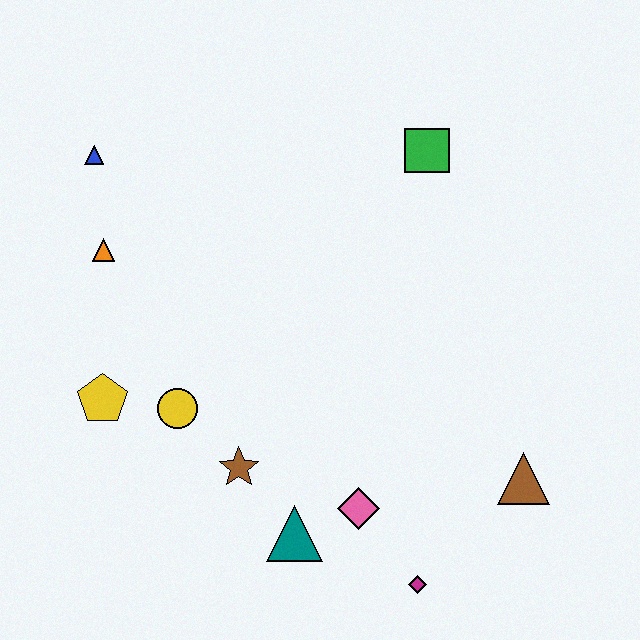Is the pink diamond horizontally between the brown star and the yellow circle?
No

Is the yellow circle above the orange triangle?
No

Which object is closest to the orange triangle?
The blue triangle is closest to the orange triangle.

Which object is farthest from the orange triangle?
The brown triangle is farthest from the orange triangle.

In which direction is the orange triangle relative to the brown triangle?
The orange triangle is to the left of the brown triangle.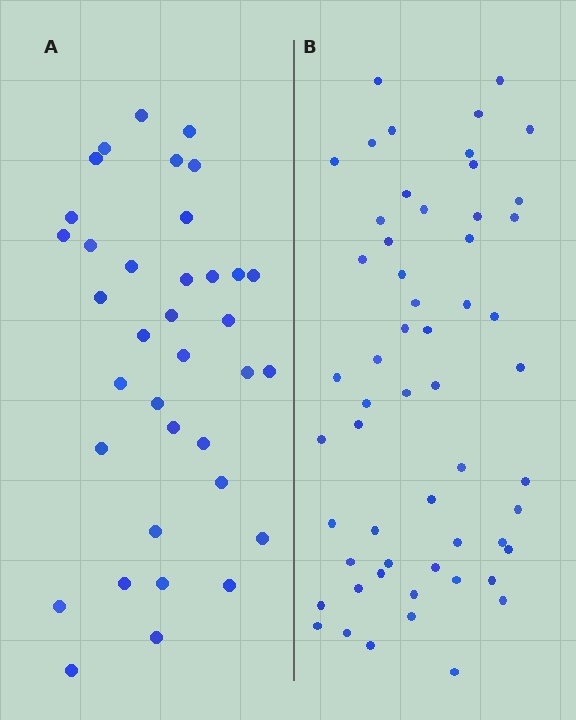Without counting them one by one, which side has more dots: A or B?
Region B (the right region) has more dots.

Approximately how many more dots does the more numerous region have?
Region B has approximately 20 more dots than region A.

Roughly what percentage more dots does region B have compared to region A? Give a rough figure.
About 55% more.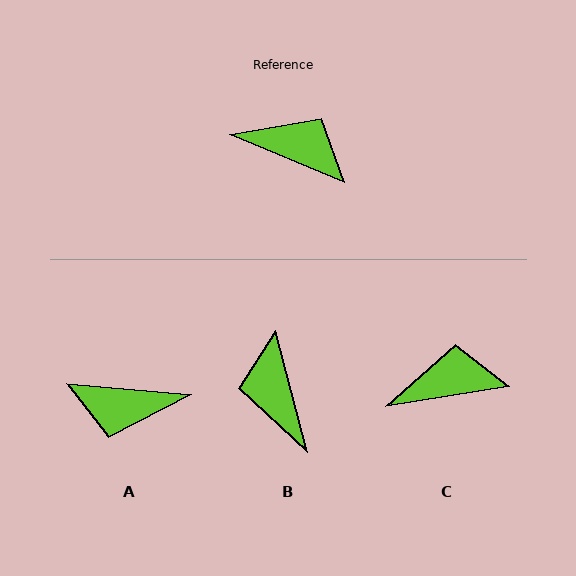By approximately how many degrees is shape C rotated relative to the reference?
Approximately 32 degrees counter-clockwise.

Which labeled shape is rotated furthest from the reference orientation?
A, about 163 degrees away.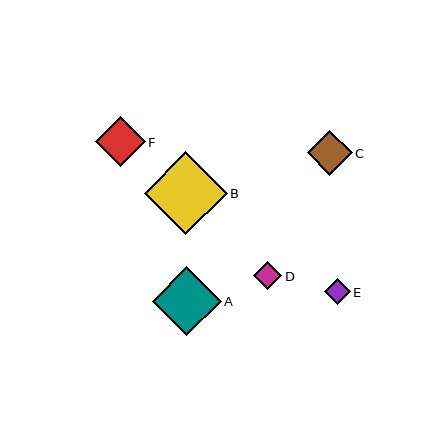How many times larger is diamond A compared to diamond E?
Diamond A is approximately 2.6 times the size of diamond E.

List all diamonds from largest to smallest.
From largest to smallest: B, A, F, C, D, E.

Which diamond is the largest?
Diamond B is the largest with a size of approximately 83 pixels.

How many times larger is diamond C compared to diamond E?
Diamond C is approximately 1.7 times the size of diamond E.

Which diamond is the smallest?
Diamond E is the smallest with a size of approximately 26 pixels.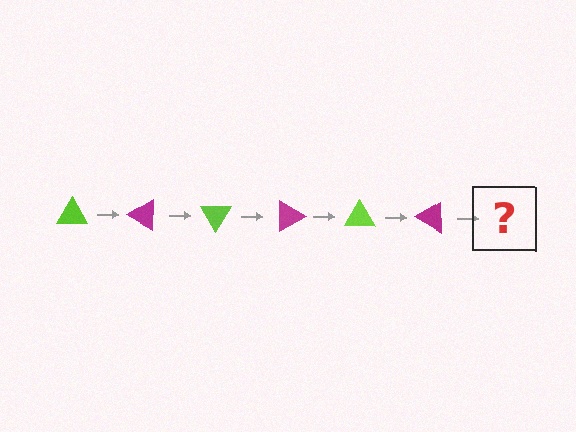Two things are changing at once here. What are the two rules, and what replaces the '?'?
The two rules are that it rotates 30 degrees each step and the color cycles through lime and magenta. The '?' should be a lime triangle, rotated 180 degrees from the start.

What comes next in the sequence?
The next element should be a lime triangle, rotated 180 degrees from the start.